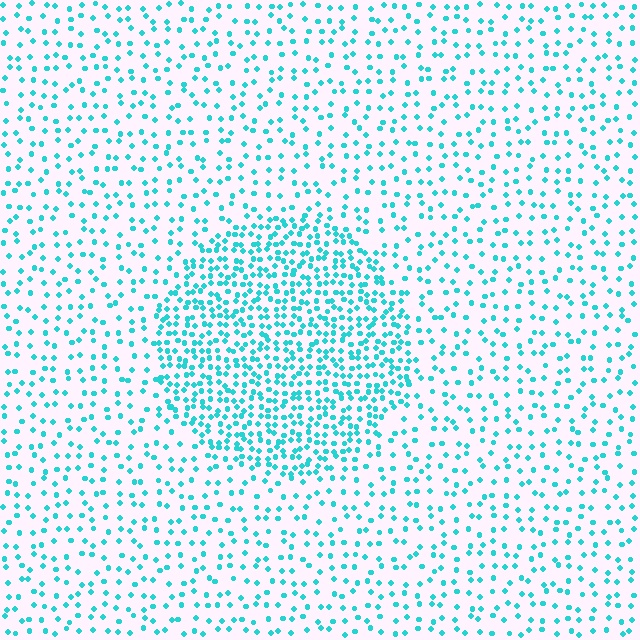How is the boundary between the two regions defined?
The boundary is defined by a change in element density (approximately 2.3x ratio). All elements are the same color, size, and shape.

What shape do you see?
I see a circle.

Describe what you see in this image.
The image contains small cyan elements arranged at two different densities. A circle-shaped region is visible where the elements are more densely packed than the surrounding area.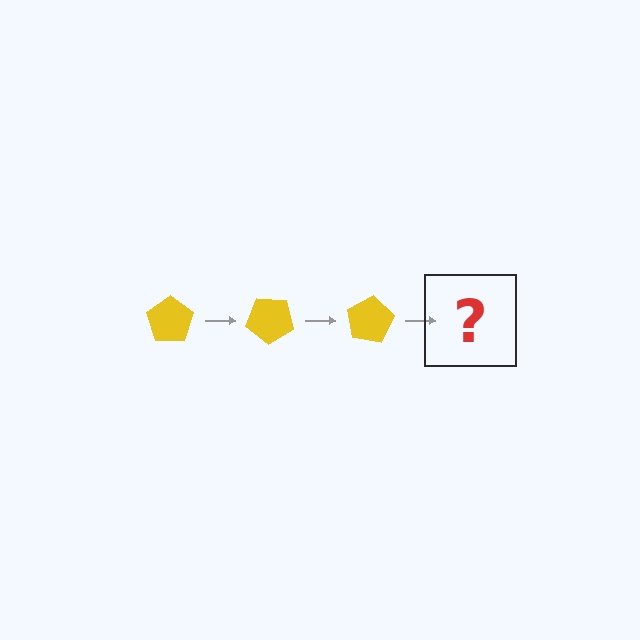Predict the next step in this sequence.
The next step is a yellow pentagon rotated 120 degrees.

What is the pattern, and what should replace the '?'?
The pattern is that the pentagon rotates 40 degrees each step. The '?' should be a yellow pentagon rotated 120 degrees.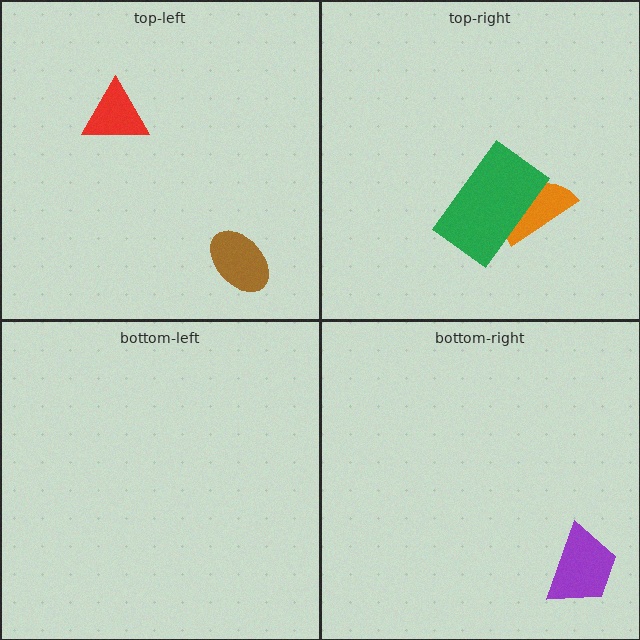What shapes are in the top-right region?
The orange semicircle, the green rectangle.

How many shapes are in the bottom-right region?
1.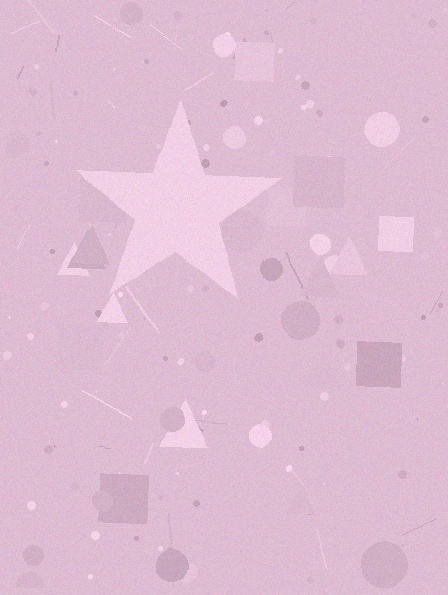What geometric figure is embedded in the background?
A star is embedded in the background.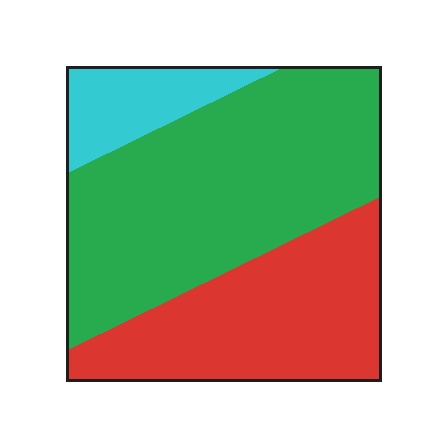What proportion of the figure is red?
Red takes up about one third (1/3) of the figure.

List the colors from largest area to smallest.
From largest to smallest: green, red, cyan.